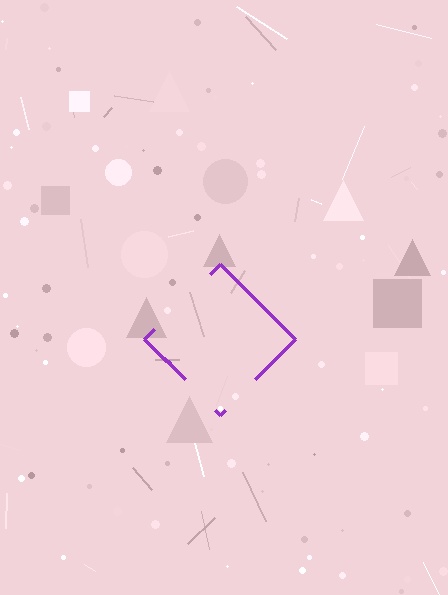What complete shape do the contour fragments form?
The contour fragments form a diamond.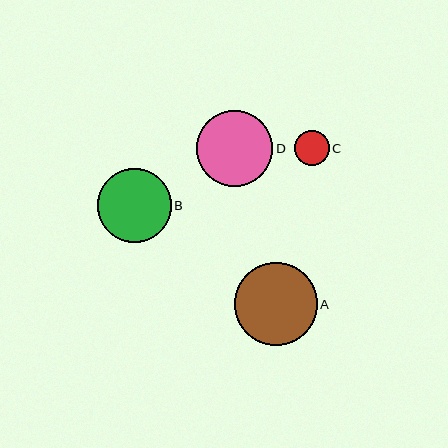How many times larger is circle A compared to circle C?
Circle A is approximately 2.4 times the size of circle C.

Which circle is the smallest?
Circle C is the smallest with a size of approximately 35 pixels.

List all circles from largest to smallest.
From largest to smallest: A, D, B, C.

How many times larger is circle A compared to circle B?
Circle A is approximately 1.1 times the size of circle B.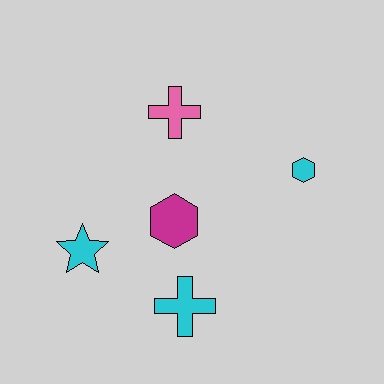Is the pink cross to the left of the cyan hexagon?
Yes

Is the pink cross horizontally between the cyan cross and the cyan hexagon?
No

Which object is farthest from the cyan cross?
The pink cross is farthest from the cyan cross.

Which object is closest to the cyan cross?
The magenta hexagon is closest to the cyan cross.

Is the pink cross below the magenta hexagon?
No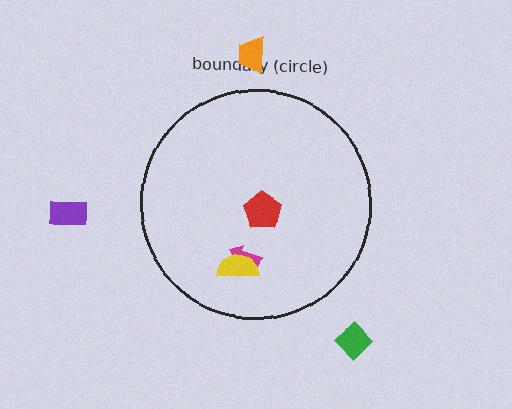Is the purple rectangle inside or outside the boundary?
Outside.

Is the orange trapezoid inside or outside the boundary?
Outside.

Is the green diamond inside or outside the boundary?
Outside.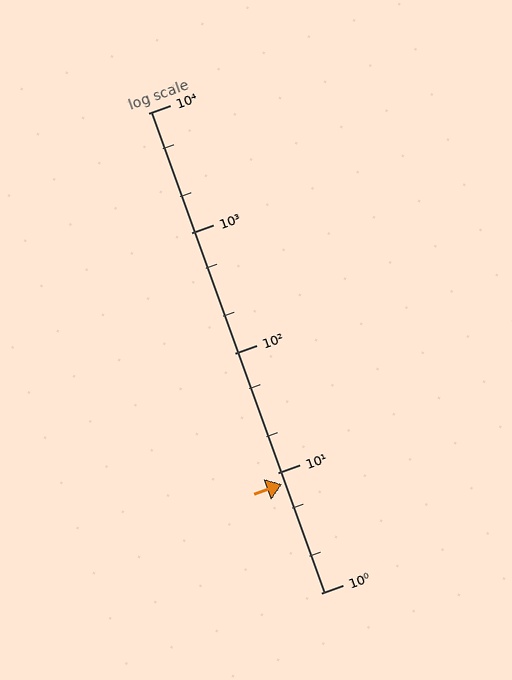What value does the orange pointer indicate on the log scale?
The pointer indicates approximately 8.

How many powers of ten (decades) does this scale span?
The scale spans 4 decades, from 1 to 10000.